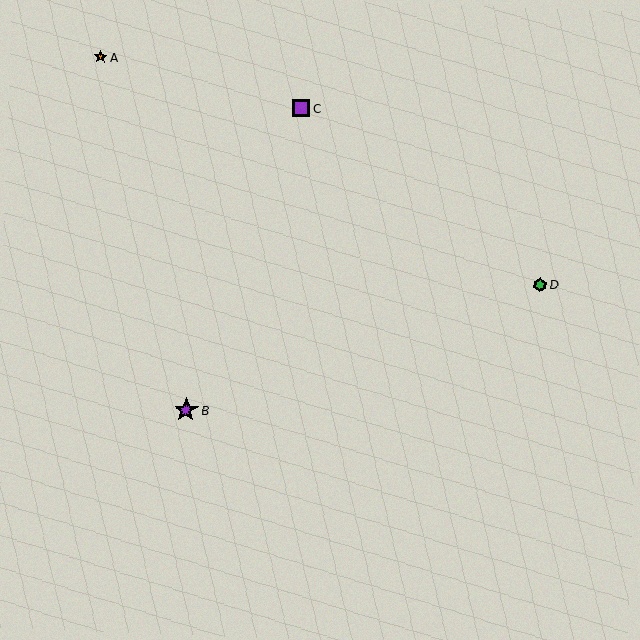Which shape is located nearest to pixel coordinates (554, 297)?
The green hexagon (labeled D) at (540, 285) is nearest to that location.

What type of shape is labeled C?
Shape C is a purple square.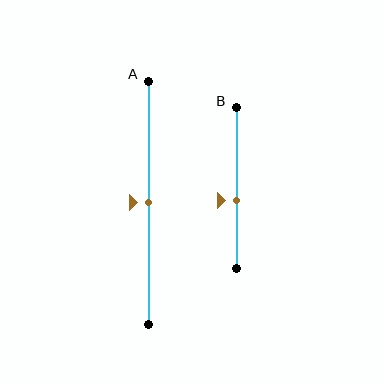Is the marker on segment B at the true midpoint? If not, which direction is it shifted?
No, the marker on segment B is shifted downward by about 8% of the segment length.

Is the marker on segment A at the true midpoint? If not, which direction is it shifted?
Yes, the marker on segment A is at the true midpoint.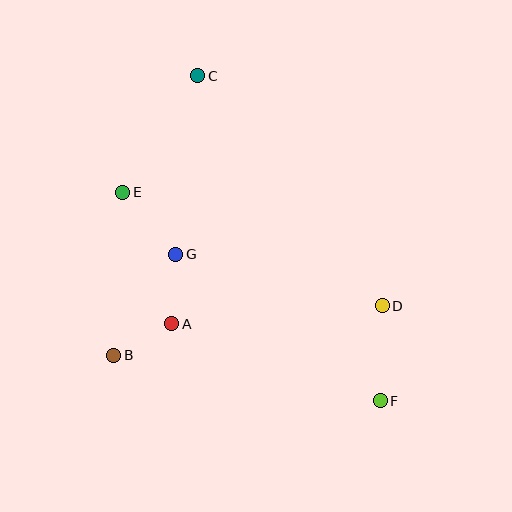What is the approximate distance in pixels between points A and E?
The distance between A and E is approximately 140 pixels.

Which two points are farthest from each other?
Points C and F are farthest from each other.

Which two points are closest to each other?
Points A and B are closest to each other.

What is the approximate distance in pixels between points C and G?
The distance between C and G is approximately 180 pixels.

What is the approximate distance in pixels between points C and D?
The distance between C and D is approximately 294 pixels.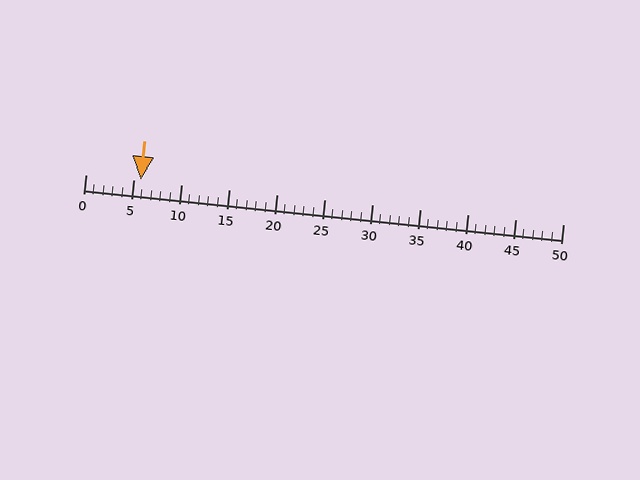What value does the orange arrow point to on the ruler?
The orange arrow points to approximately 6.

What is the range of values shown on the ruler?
The ruler shows values from 0 to 50.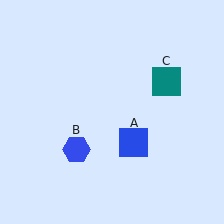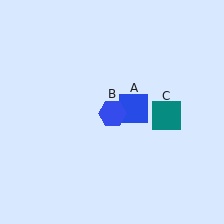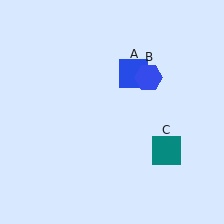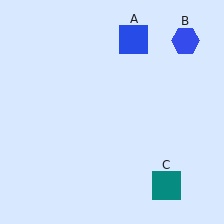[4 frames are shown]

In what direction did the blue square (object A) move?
The blue square (object A) moved up.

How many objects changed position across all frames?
3 objects changed position: blue square (object A), blue hexagon (object B), teal square (object C).